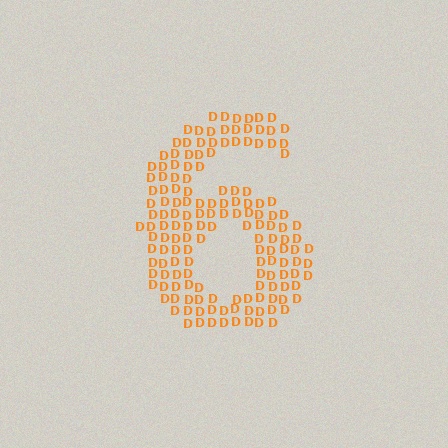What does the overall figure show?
The overall figure shows the digit 6.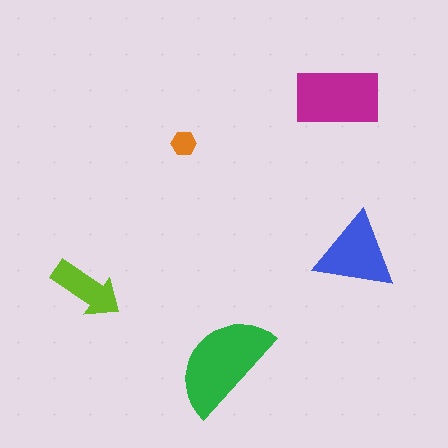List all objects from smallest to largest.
The orange hexagon, the lime arrow, the blue triangle, the magenta rectangle, the green semicircle.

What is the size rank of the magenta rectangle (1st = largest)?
2nd.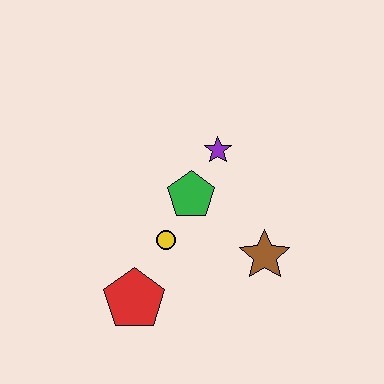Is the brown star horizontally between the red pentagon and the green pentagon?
No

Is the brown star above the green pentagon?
No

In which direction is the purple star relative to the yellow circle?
The purple star is above the yellow circle.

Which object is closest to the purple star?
The green pentagon is closest to the purple star.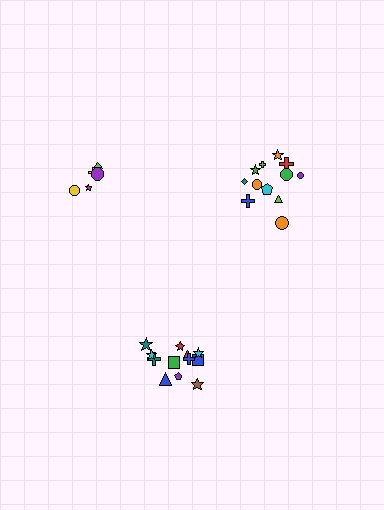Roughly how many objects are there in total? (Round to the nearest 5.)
Roughly 30 objects in total.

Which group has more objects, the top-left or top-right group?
The top-right group.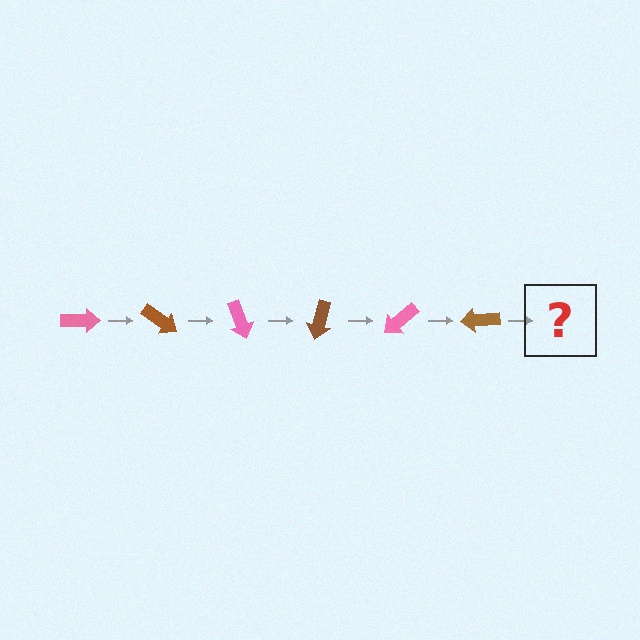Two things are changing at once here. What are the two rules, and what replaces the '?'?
The two rules are that it rotates 35 degrees each step and the color cycles through pink and brown. The '?' should be a pink arrow, rotated 210 degrees from the start.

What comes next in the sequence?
The next element should be a pink arrow, rotated 210 degrees from the start.